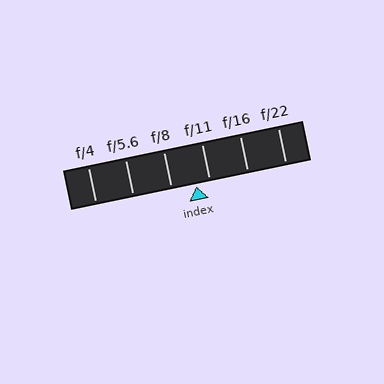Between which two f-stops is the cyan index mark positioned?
The index mark is between f/8 and f/11.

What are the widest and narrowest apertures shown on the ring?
The widest aperture shown is f/4 and the narrowest is f/22.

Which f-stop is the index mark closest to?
The index mark is closest to f/11.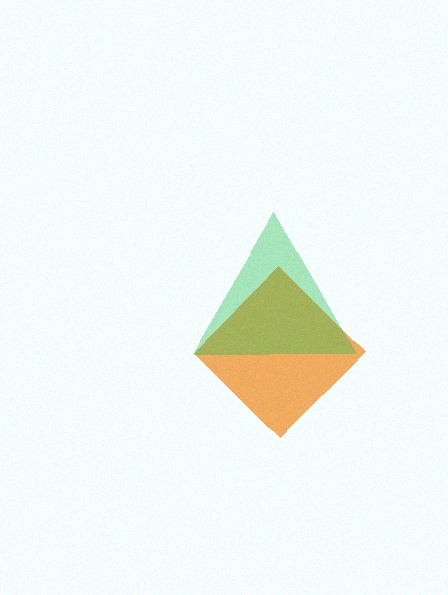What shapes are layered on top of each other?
The layered shapes are: an orange diamond, a green triangle.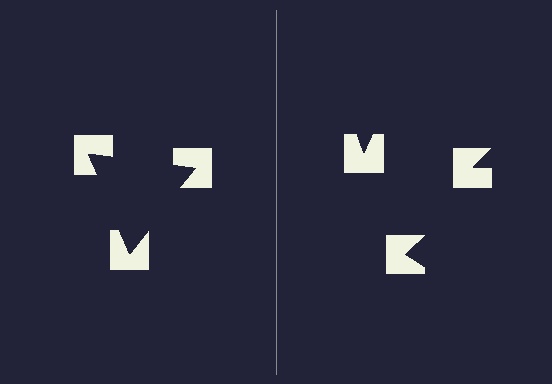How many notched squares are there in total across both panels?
6 — 3 on each side.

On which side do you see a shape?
An illusory triangle appears on the left side. On the right side the wedge cuts are rotated, so no coherent shape forms.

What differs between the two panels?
The notched squares are positioned identically on both sides; only the wedge orientations differ. On the left they align to a triangle; on the right they are misaligned.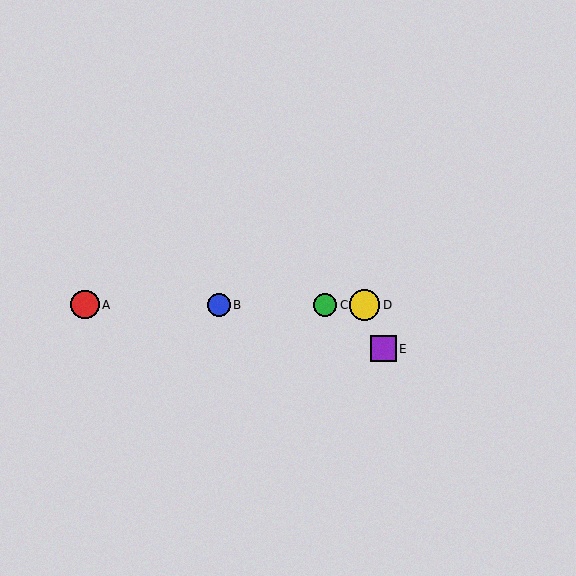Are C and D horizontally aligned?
Yes, both are at y≈305.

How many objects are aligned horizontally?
4 objects (A, B, C, D) are aligned horizontally.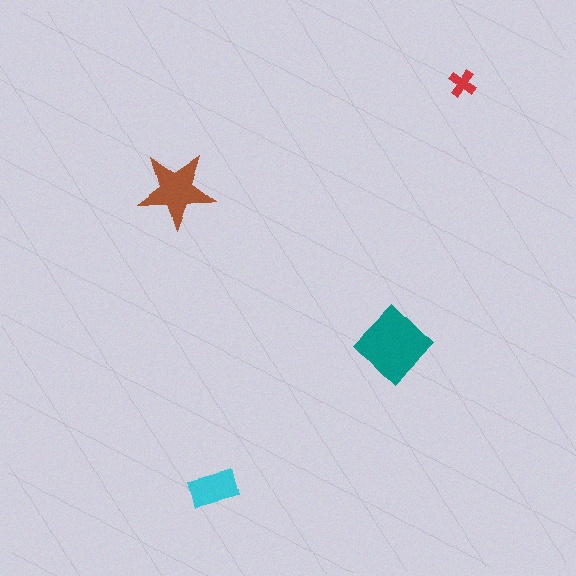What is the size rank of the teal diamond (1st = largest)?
1st.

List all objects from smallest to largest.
The red cross, the cyan rectangle, the brown star, the teal diamond.